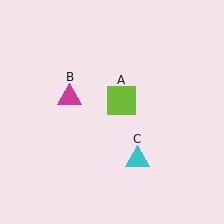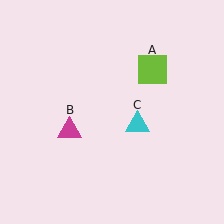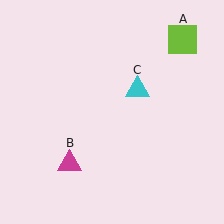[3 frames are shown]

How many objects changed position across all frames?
3 objects changed position: lime square (object A), magenta triangle (object B), cyan triangle (object C).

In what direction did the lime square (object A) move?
The lime square (object A) moved up and to the right.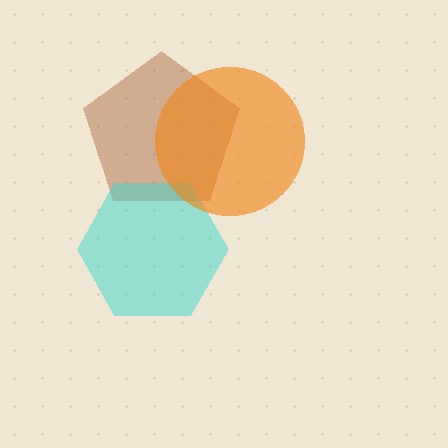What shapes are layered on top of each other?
The layered shapes are: a brown pentagon, a cyan hexagon, an orange circle.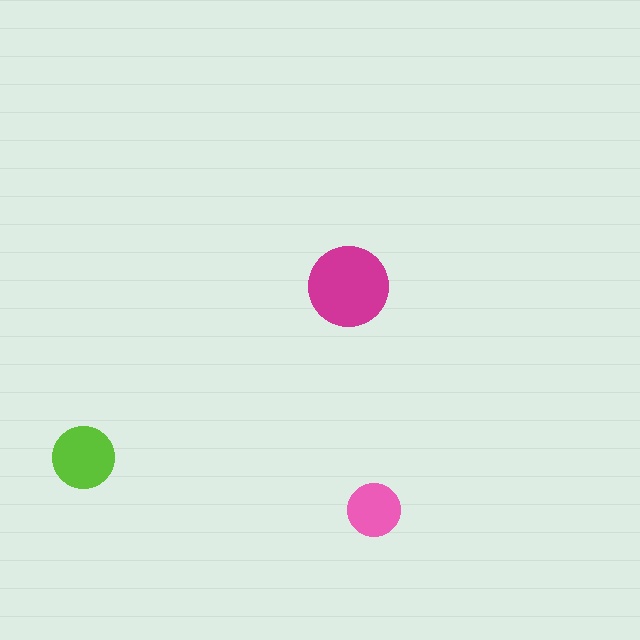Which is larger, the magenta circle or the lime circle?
The magenta one.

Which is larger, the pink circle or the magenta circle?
The magenta one.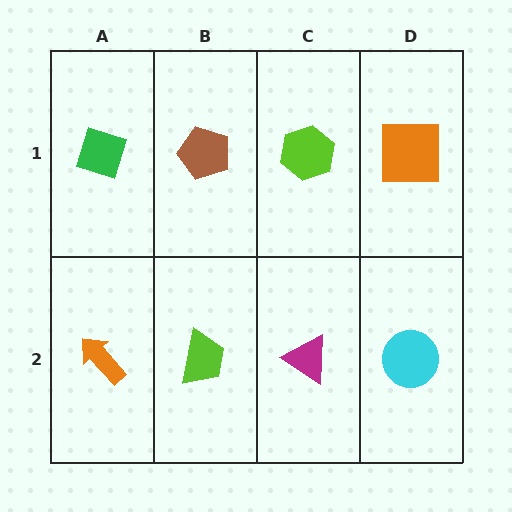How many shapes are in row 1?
4 shapes.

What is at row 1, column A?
A green diamond.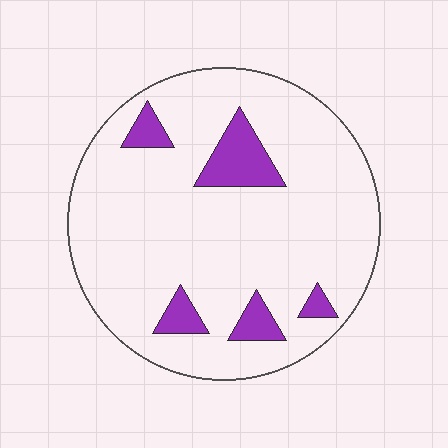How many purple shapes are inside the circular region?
5.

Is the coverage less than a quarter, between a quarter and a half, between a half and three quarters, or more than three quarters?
Less than a quarter.